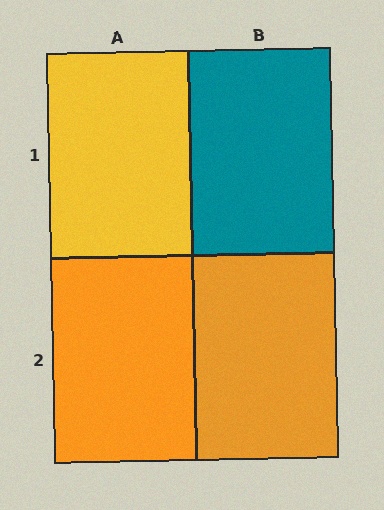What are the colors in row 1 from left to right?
Yellow, teal.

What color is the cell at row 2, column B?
Orange.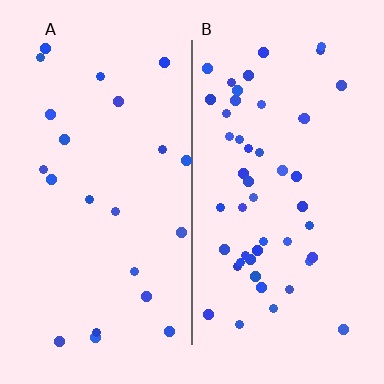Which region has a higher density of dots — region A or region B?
B (the right).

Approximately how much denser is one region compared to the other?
Approximately 2.2× — region B over region A.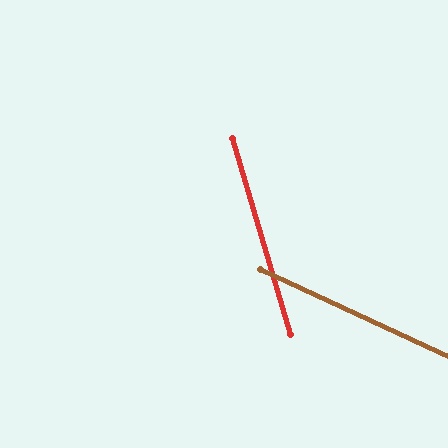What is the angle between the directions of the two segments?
Approximately 49 degrees.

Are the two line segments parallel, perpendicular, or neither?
Neither parallel nor perpendicular — they differ by about 49°.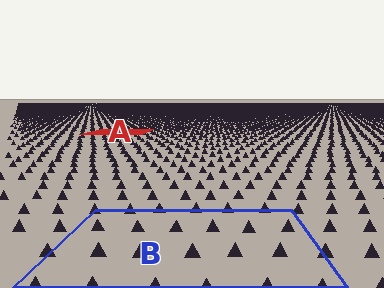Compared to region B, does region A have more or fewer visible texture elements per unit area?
Region A has more texture elements per unit area — they are packed more densely because it is farther away.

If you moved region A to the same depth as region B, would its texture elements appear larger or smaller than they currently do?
They would appear larger. At a closer depth, the same texture elements are projected at a bigger on-screen size.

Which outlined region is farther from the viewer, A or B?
Region A is farther from the viewer — the texture elements inside it appear smaller and more densely packed.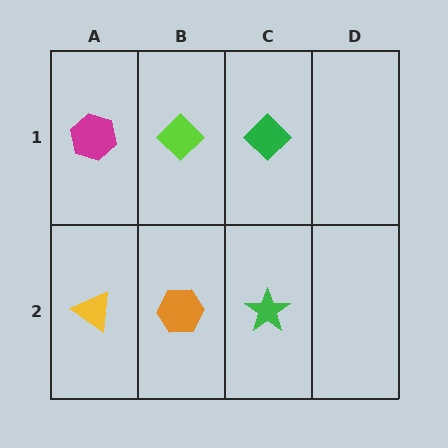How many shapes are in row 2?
3 shapes.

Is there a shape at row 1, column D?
No, that cell is empty.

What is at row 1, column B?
A lime diamond.